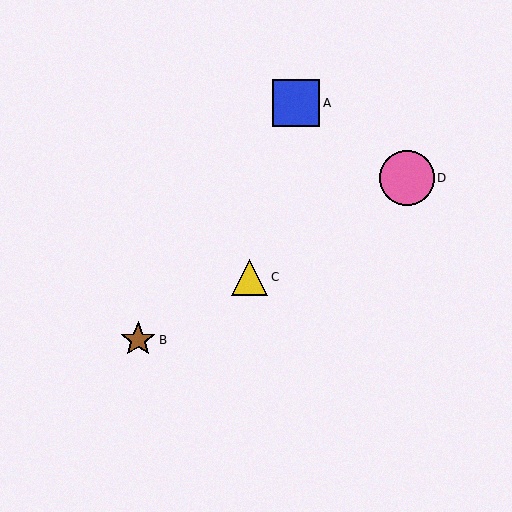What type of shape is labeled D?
Shape D is a pink circle.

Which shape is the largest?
The pink circle (labeled D) is the largest.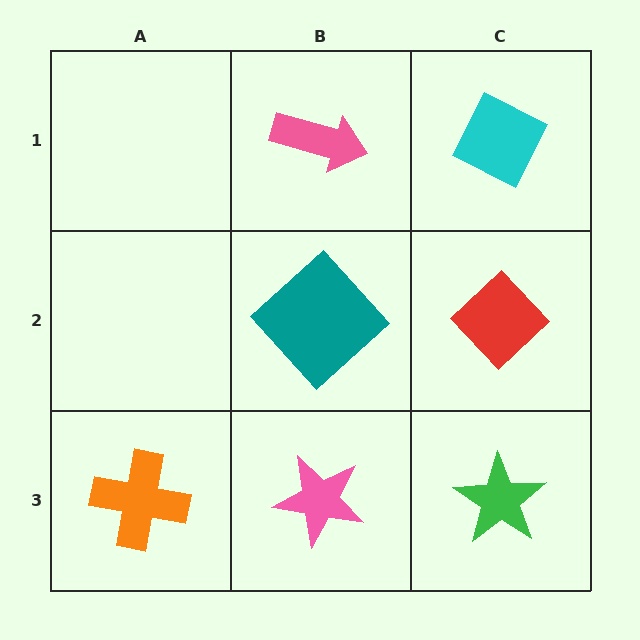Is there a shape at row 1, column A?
No, that cell is empty.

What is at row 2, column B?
A teal diamond.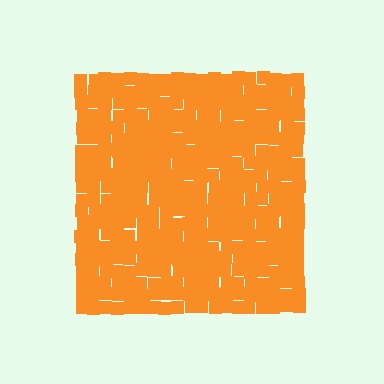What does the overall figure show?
The overall figure shows a square.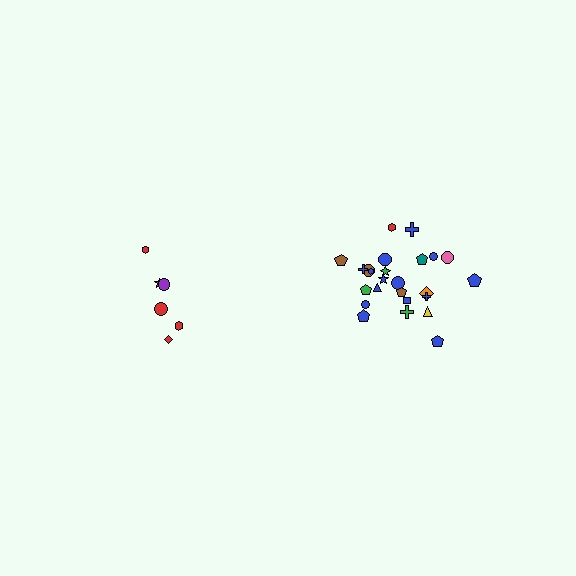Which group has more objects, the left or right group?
The right group.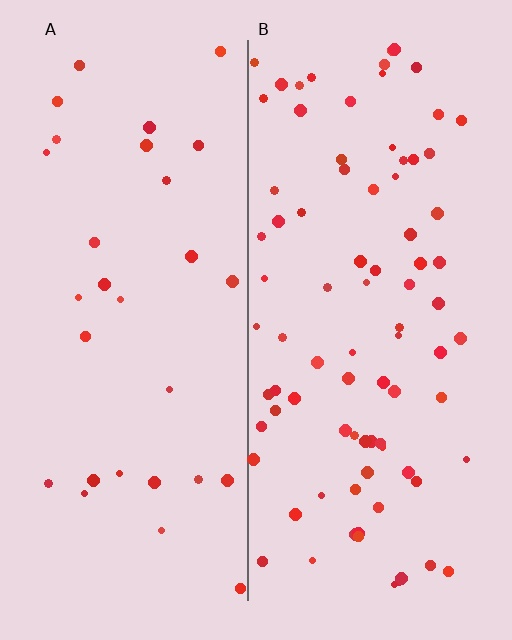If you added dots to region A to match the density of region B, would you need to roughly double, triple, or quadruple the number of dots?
Approximately triple.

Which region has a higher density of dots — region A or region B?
B (the right).